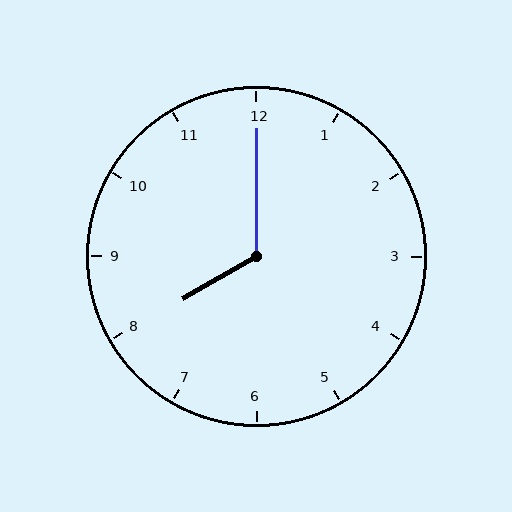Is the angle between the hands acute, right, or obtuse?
It is obtuse.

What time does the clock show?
8:00.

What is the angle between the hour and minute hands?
Approximately 120 degrees.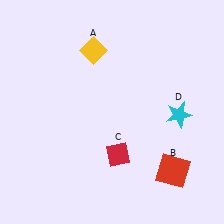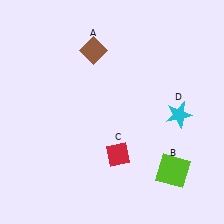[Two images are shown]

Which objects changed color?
A changed from yellow to brown. B changed from red to lime.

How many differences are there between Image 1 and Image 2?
There are 2 differences between the two images.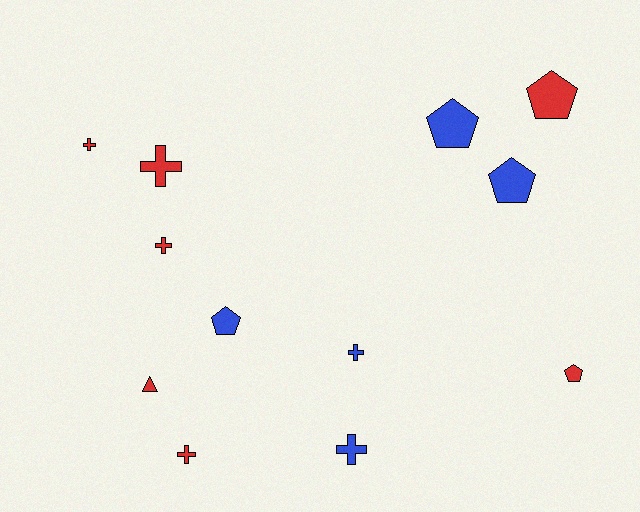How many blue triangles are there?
There are no blue triangles.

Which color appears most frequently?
Red, with 7 objects.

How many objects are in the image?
There are 12 objects.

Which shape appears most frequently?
Cross, with 6 objects.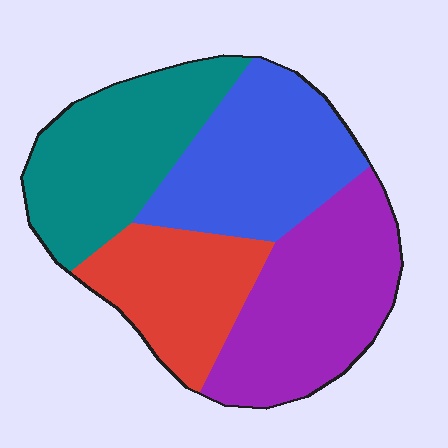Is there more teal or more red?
Teal.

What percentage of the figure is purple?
Purple covers 29% of the figure.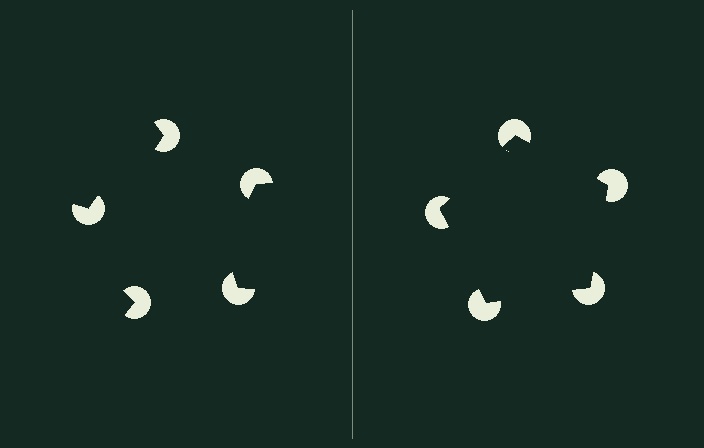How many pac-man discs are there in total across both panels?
10 — 5 on each side.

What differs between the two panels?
The pac-man discs are positioned identically on both sides; only the wedge orientations differ. On the right they align to a pentagon; on the left they are misaligned.